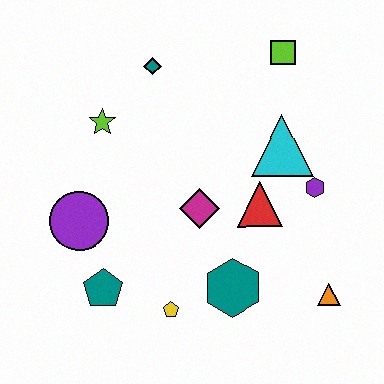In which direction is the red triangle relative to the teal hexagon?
The red triangle is above the teal hexagon.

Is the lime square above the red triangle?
Yes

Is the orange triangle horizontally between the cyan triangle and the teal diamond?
No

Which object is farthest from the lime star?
The orange triangle is farthest from the lime star.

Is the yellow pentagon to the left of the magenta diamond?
Yes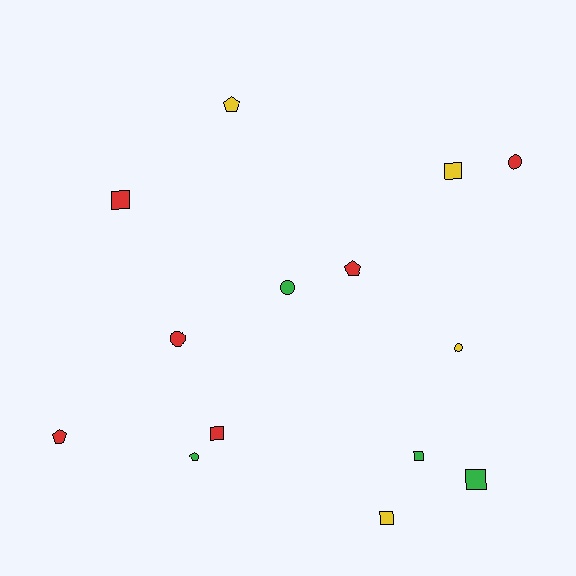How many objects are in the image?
There are 14 objects.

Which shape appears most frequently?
Square, with 6 objects.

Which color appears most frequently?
Red, with 6 objects.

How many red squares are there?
There are 2 red squares.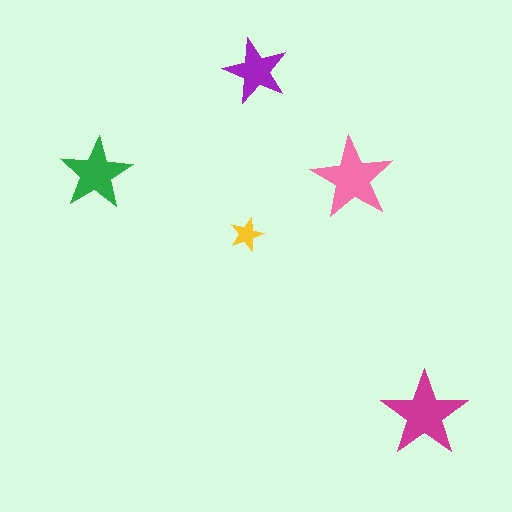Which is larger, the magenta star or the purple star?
The magenta one.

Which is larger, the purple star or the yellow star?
The purple one.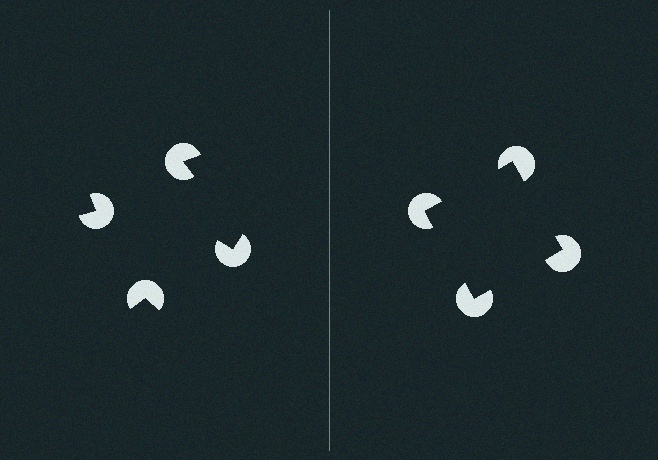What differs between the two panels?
The pac-man discs are positioned identically on both sides; only the wedge orientations differ. On the right they align to a square; on the left they are misaligned.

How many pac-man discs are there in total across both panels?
8 — 4 on each side.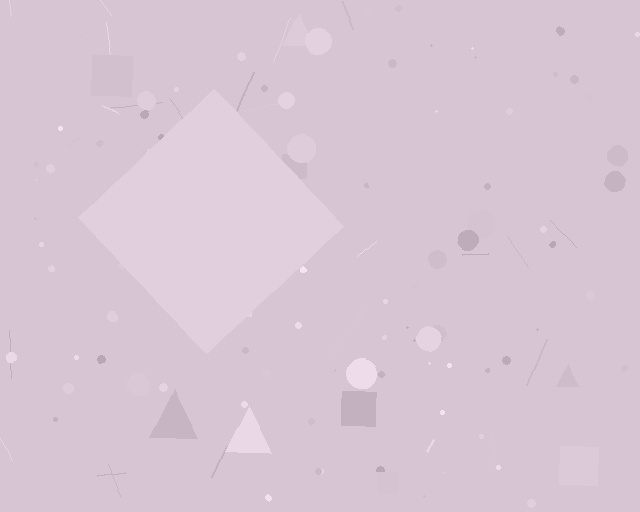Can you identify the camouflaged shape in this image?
The camouflaged shape is a diamond.